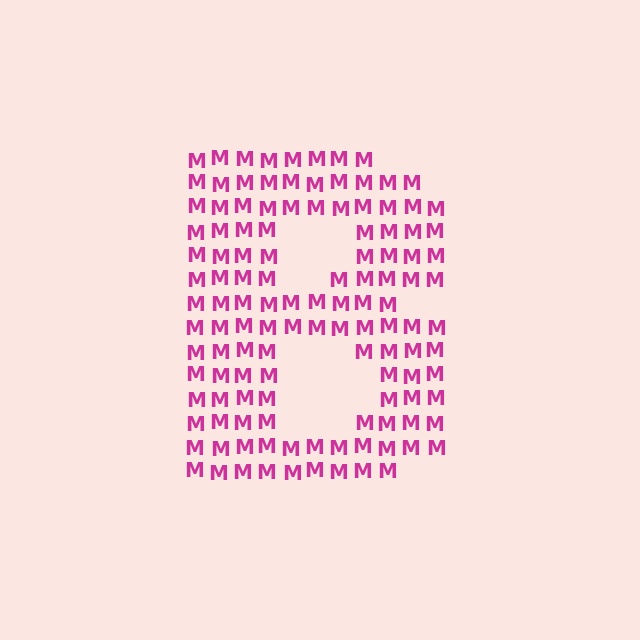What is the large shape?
The large shape is the letter B.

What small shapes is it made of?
It is made of small letter M's.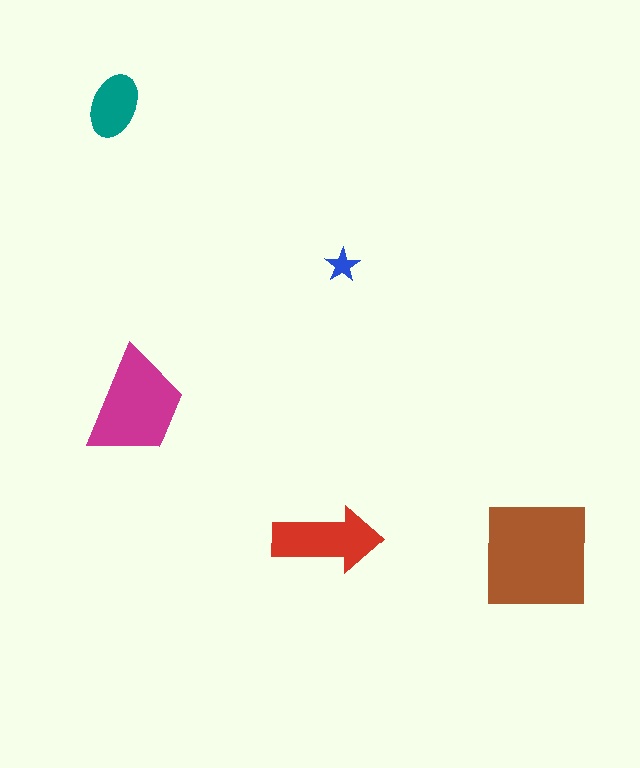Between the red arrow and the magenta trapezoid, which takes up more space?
The magenta trapezoid.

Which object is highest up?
The teal ellipse is topmost.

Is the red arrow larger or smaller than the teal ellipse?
Larger.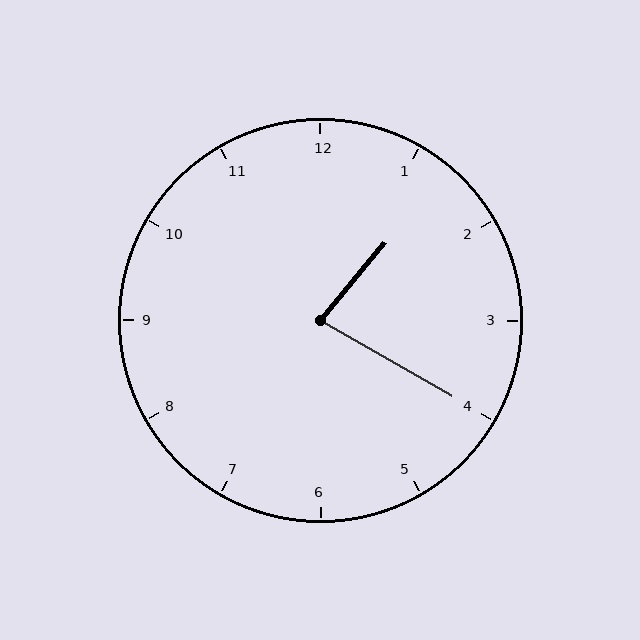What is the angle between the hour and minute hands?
Approximately 80 degrees.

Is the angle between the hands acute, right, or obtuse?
It is acute.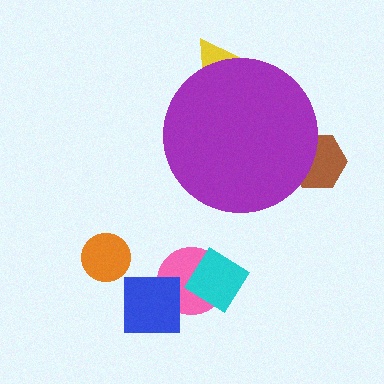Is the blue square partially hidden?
No, the blue square is fully visible.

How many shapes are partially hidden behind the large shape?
2 shapes are partially hidden.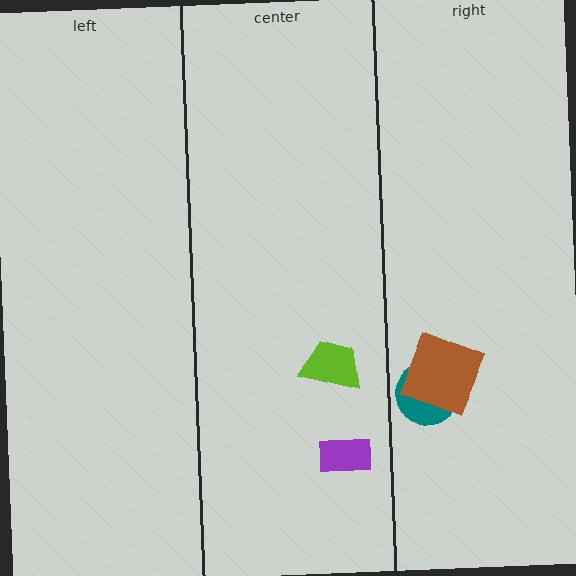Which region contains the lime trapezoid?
The center region.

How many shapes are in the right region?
2.